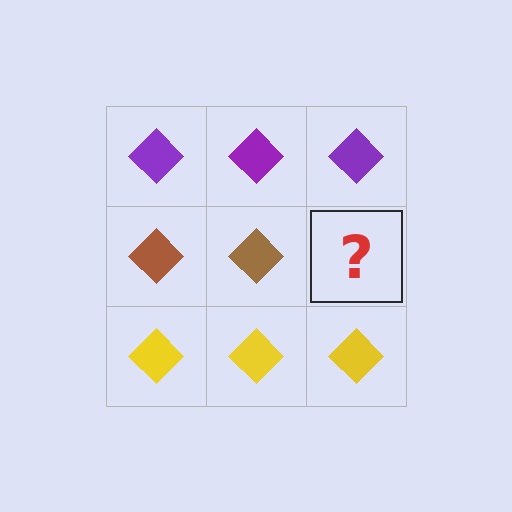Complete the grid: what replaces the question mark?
The question mark should be replaced with a brown diamond.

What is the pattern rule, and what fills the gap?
The rule is that each row has a consistent color. The gap should be filled with a brown diamond.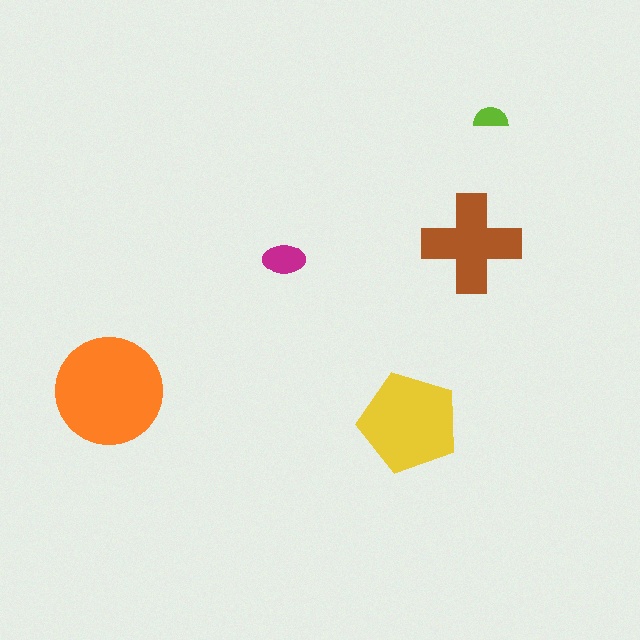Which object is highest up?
The lime semicircle is topmost.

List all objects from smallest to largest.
The lime semicircle, the magenta ellipse, the brown cross, the yellow pentagon, the orange circle.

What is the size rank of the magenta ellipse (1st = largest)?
4th.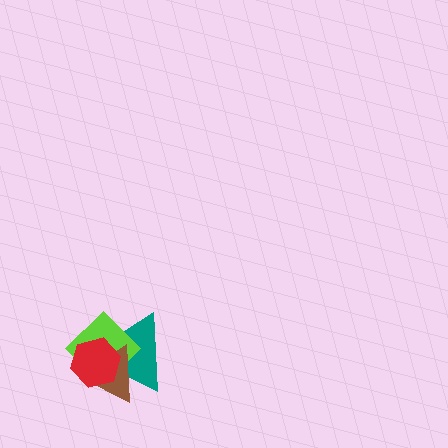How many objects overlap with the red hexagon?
3 objects overlap with the red hexagon.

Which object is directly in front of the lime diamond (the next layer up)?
The brown triangle is directly in front of the lime diamond.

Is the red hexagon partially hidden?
No, no other shape covers it.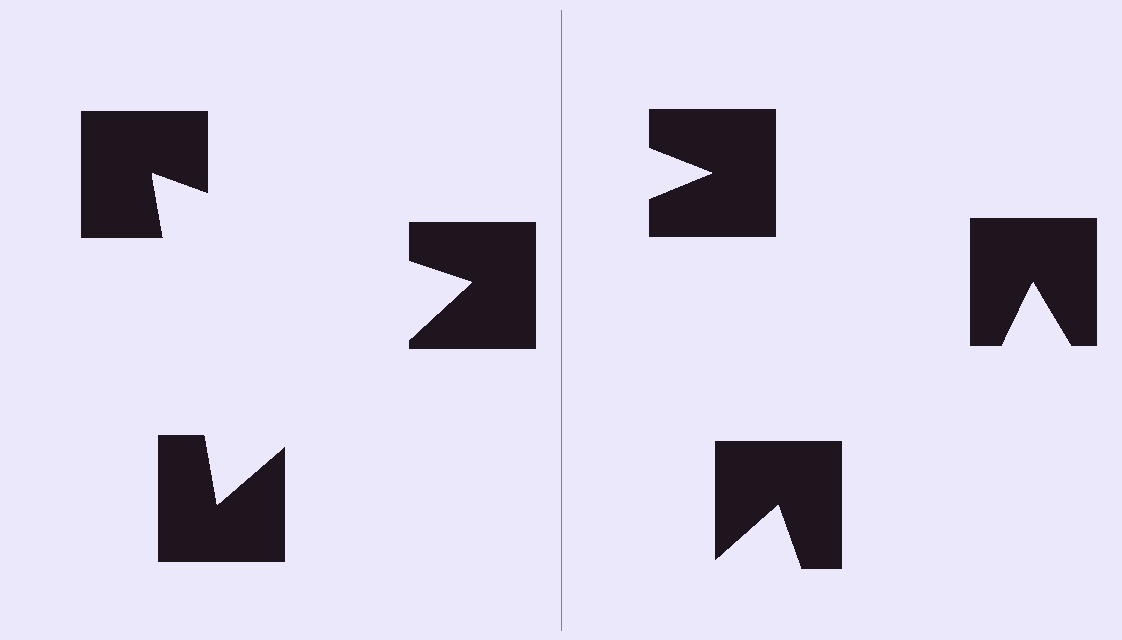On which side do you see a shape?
An illusory triangle appears on the left side. On the right side the wedge cuts are rotated, so no coherent shape forms.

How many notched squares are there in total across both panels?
6 — 3 on each side.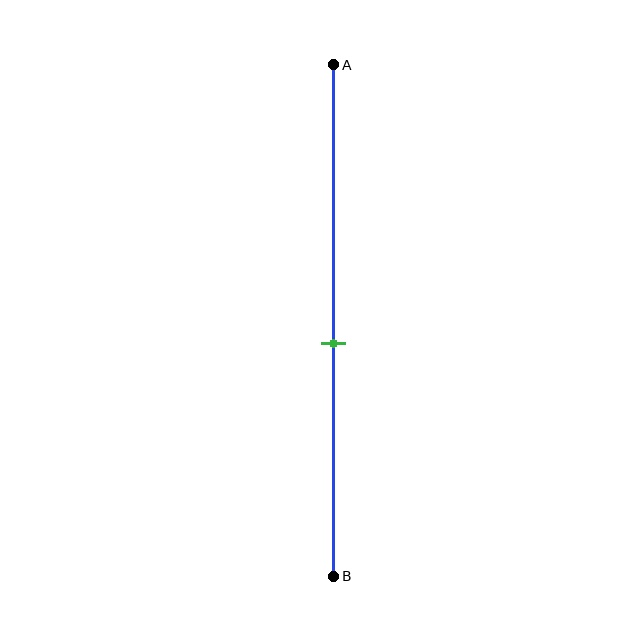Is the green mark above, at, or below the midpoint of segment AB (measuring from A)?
The green mark is below the midpoint of segment AB.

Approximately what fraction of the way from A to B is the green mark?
The green mark is approximately 55% of the way from A to B.